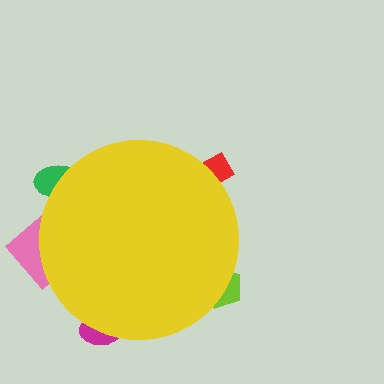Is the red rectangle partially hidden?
Yes, the red rectangle is partially hidden behind the yellow circle.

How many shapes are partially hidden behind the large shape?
5 shapes are partially hidden.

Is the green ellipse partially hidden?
Yes, the green ellipse is partially hidden behind the yellow circle.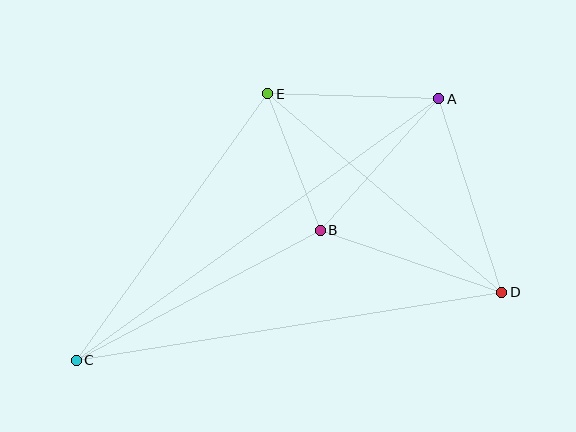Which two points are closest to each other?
Points B and E are closest to each other.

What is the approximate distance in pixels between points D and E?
The distance between D and E is approximately 307 pixels.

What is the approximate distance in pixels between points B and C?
The distance between B and C is approximately 277 pixels.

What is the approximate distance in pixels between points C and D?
The distance between C and D is approximately 431 pixels.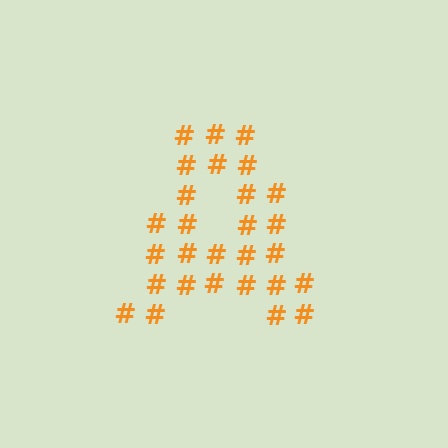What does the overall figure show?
The overall figure shows the letter A.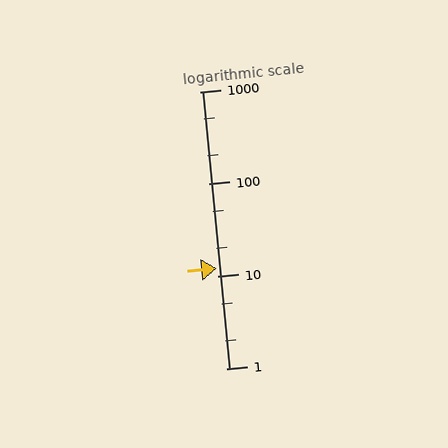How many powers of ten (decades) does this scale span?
The scale spans 3 decades, from 1 to 1000.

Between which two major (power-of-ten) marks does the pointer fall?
The pointer is between 10 and 100.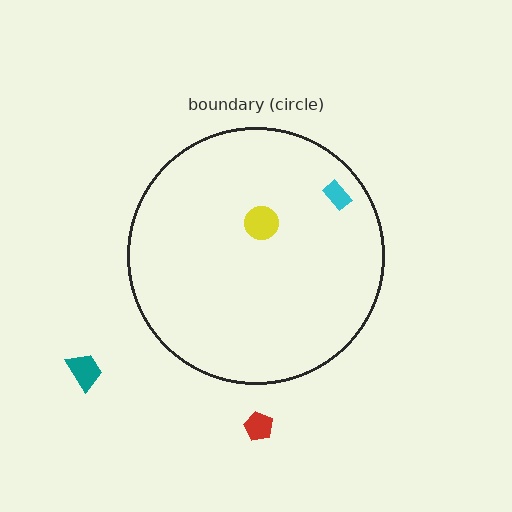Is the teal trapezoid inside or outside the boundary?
Outside.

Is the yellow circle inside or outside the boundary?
Inside.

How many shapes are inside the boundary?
2 inside, 2 outside.